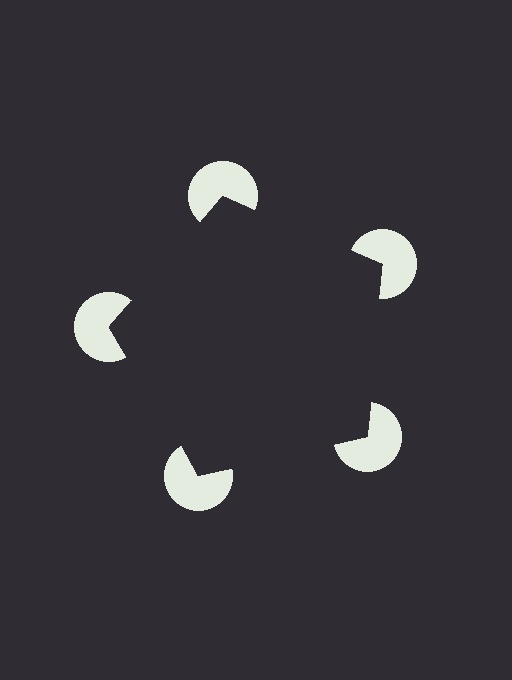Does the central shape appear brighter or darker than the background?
It typically appears slightly darker than the background, even though no actual brightness change is drawn.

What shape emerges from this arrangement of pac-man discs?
An illusory pentagon — its edges are inferred from the aligned wedge cuts in the pac-man discs, not physically drawn.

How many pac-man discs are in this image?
There are 5 — one at each vertex of the illusory pentagon.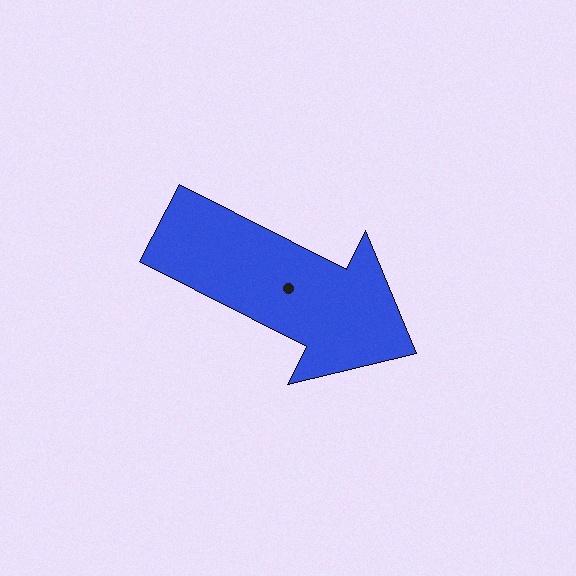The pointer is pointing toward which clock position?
Roughly 4 o'clock.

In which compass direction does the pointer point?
Southeast.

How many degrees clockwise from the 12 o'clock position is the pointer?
Approximately 117 degrees.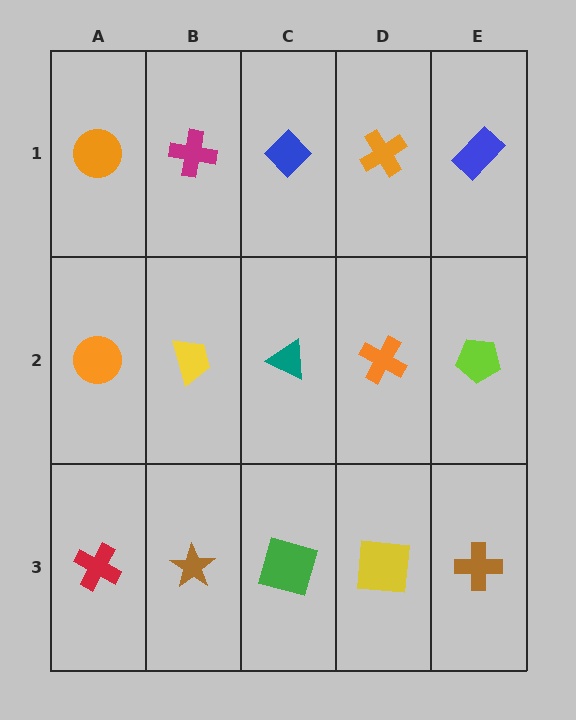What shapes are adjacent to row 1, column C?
A teal triangle (row 2, column C), a magenta cross (row 1, column B), an orange cross (row 1, column D).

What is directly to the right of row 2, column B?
A teal triangle.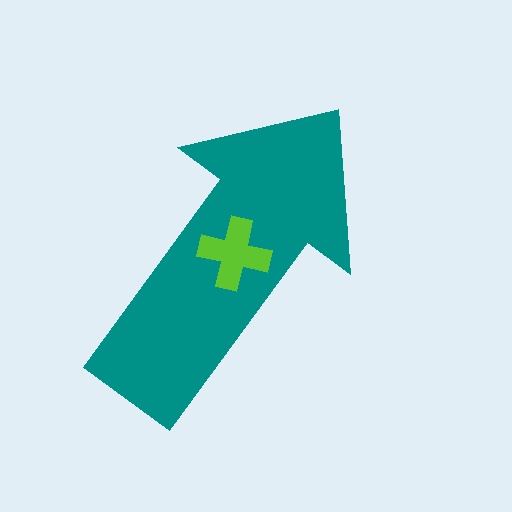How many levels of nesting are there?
2.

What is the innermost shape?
The lime cross.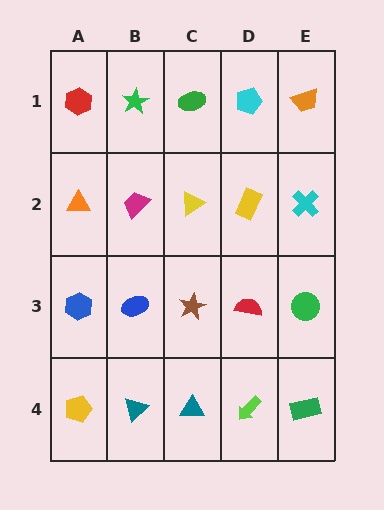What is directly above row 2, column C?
A green ellipse.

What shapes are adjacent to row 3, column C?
A yellow triangle (row 2, column C), a teal triangle (row 4, column C), a blue ellipse (row 3, column B), a red semicircle (row 3, column D).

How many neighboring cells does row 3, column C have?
4.